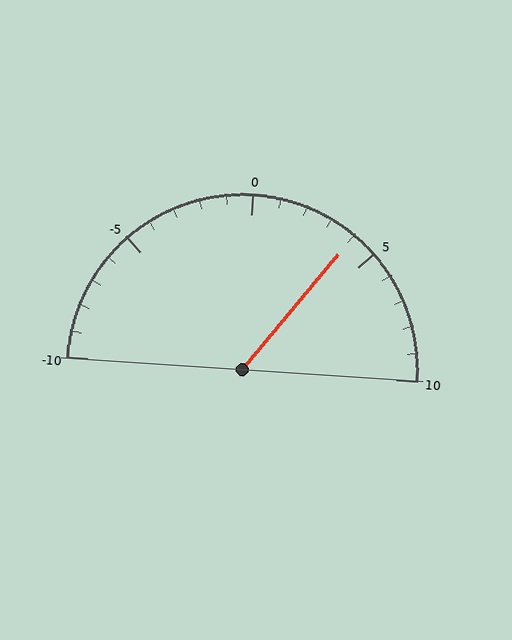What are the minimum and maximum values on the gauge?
The gauge ranges from -10 to 10.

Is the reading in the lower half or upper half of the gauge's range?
The reading is in the upper half of the range (-10 to 10).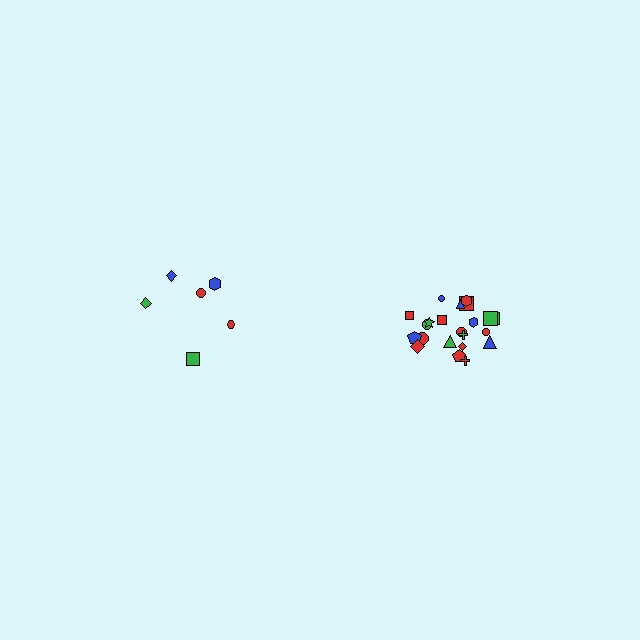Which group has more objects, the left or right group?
The right group.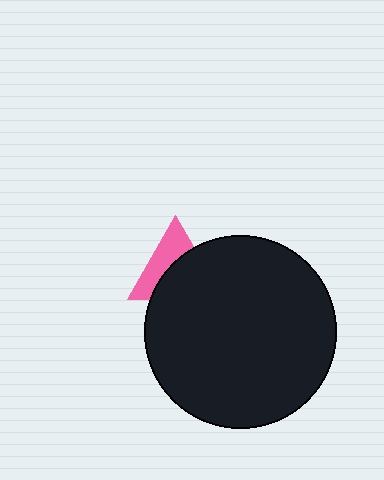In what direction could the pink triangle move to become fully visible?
The pink triangle could move up. That would shift it out from behind the black circle entirely.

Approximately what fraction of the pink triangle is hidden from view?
Roughly 55% of the pink triangle is hidden behind the black circle.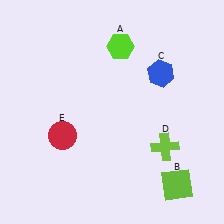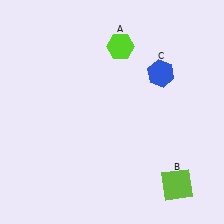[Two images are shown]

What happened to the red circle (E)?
The red circle (E) was removed in Image 2. It was in the bottom-left area of Image 1.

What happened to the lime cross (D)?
The lime cross (D) was removed in Image 2. It was in the bottom-right area of Image 1.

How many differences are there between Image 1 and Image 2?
There are 2 differences between the two images.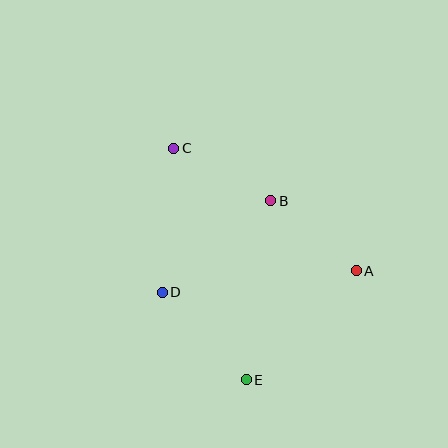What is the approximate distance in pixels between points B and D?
The distance between B and D is approximately 142 pixels.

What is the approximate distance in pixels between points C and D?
The distance between C and D is approximately 144 pixels.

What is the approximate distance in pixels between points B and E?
The distance between B and E is approximately 180 pixels.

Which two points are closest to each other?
Points A and B are closest to each other.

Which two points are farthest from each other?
Points C and E are farthest from each other.